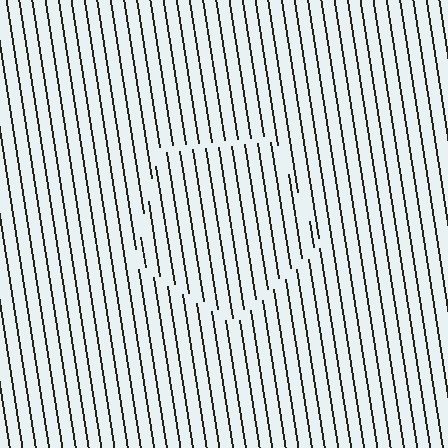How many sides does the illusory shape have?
5 sides — the line-ends trace a pentagon.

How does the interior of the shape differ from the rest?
The interior of the shape contains the same grating, shifted by half a period — the contour is defined by the phase discontinuity where line-ends from the inner and outer gratings abut.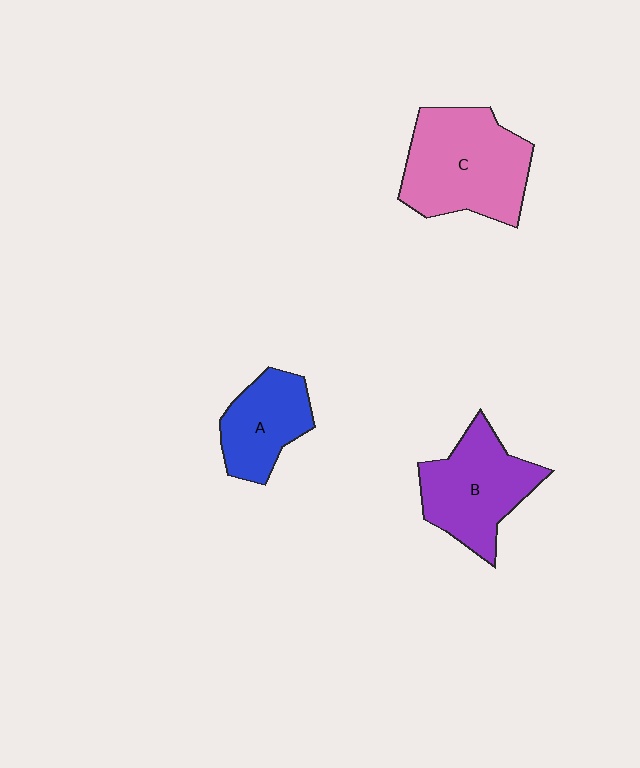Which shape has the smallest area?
Shape A (blue).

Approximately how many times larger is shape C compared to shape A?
Approximately 1.7 times.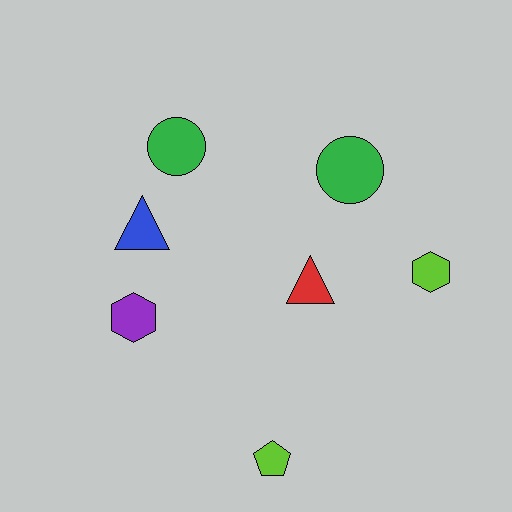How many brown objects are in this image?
There are no brown objects.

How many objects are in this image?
There are 7 objects.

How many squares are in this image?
There are no squares.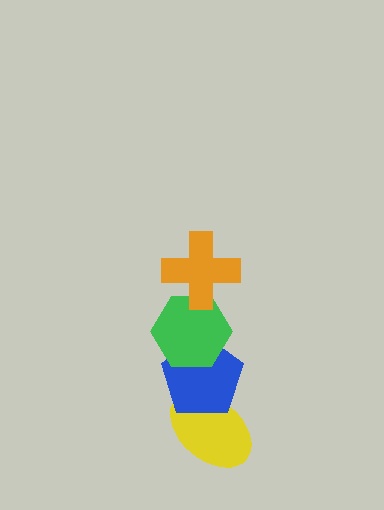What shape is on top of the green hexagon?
The orange cross is on top of the green hexagon.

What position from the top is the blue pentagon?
The blue pentagon is 3rd from the top.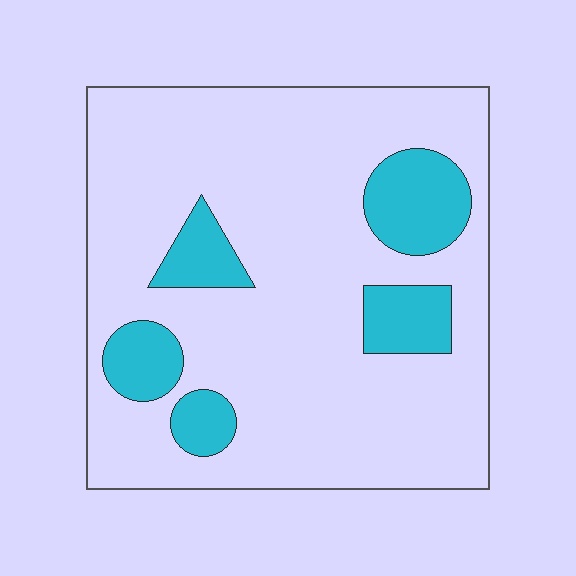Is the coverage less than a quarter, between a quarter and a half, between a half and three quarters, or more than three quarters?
Less than a quarter.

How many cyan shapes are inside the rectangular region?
5.